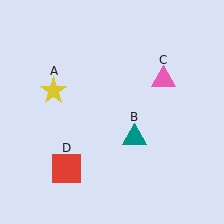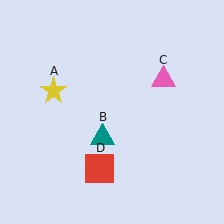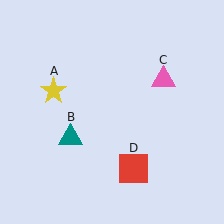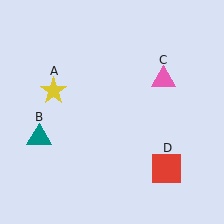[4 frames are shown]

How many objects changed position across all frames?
2 objects changed position: teal triangle (object B), red square (object D).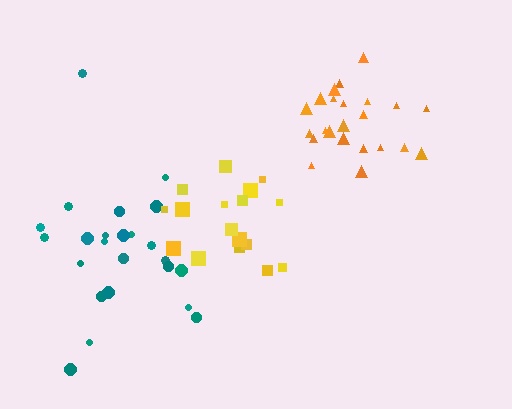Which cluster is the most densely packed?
Orange.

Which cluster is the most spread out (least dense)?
Teal.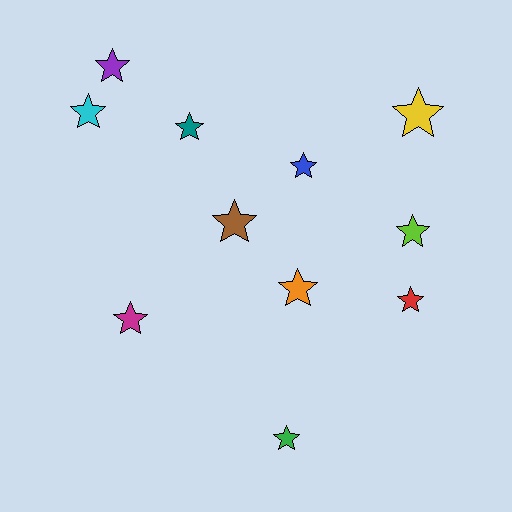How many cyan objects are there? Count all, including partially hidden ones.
There is 1 cyan object.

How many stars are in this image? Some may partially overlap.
There are 11 stars.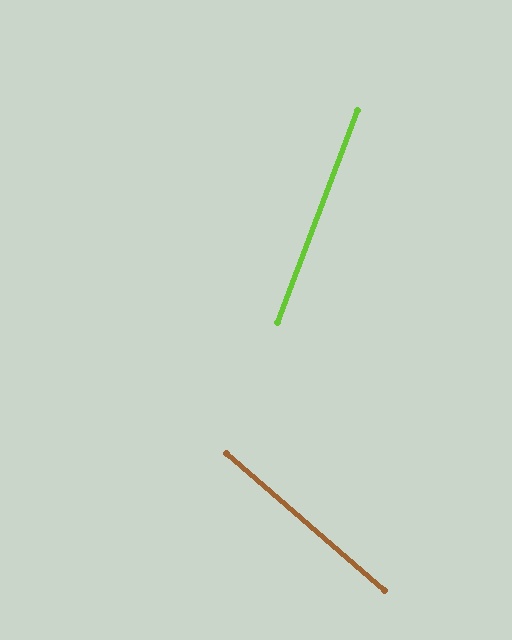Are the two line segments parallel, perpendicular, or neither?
Neither parallel nor perpendicular — they differ by about 70°.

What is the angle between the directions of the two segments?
Approximately 70 degrees.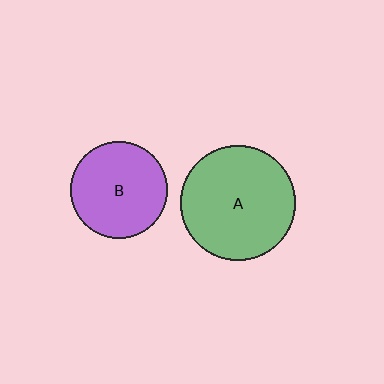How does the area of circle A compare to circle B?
Approximately 1.4 times.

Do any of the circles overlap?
No, none of the circles overlap.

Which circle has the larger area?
Circle A (green).